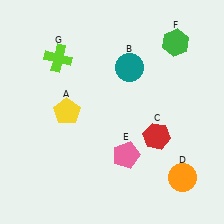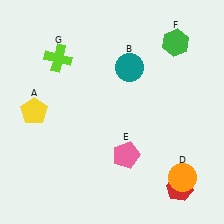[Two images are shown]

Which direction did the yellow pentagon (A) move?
The yellow pentagon (A) moved left.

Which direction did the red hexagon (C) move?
The red hexagon (C) moved down.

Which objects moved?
The objects that moved are: the yellow pentagon (A), the red hexagon (C).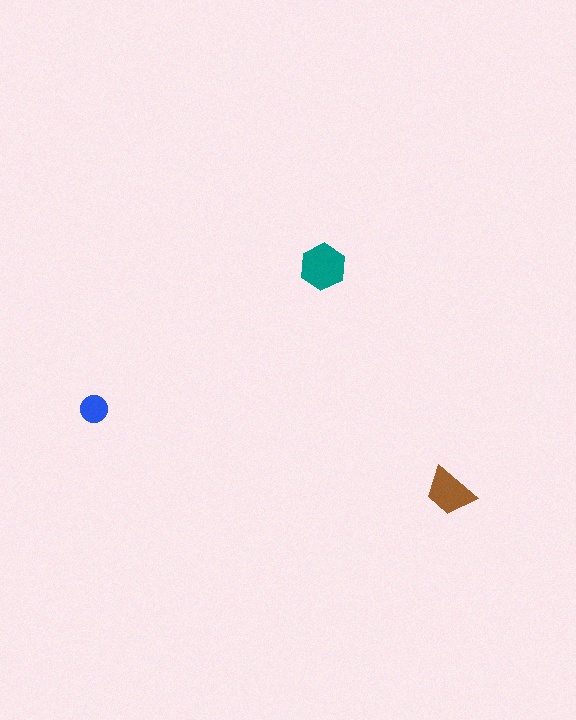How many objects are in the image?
There are 3 objects in the image.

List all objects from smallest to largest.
The blue circle, the brown trapezoid, the teal hexagon.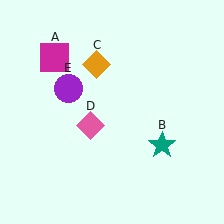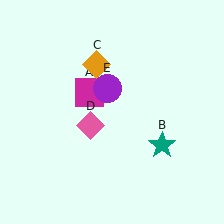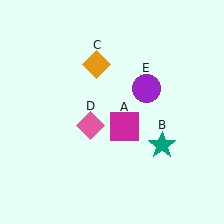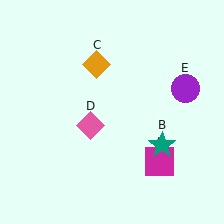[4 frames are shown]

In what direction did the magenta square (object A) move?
The magenta square (object A) moved down and to the right.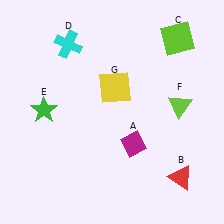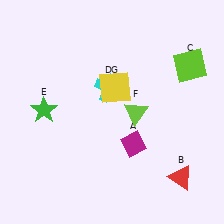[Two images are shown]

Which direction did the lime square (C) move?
The lime square (C) moved down.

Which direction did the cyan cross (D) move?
The cyan cross (D) moved down.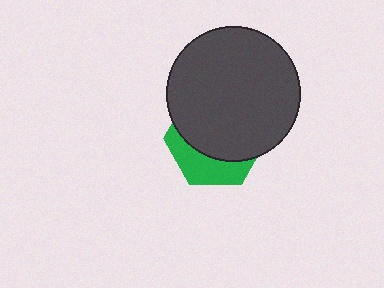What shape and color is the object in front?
The object in front is a dark gray circle.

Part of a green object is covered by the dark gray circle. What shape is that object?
It is a hexagon.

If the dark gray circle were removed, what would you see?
You would see the complete green hexagon.